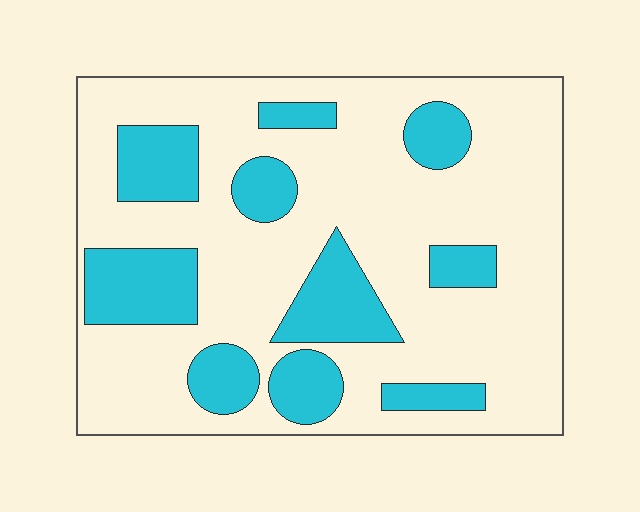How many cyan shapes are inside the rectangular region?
10.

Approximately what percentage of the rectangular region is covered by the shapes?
Approximately 25%.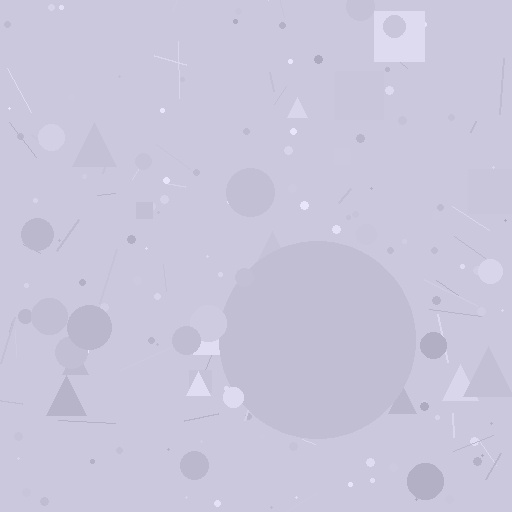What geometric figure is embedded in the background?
A circle is embedded in the background.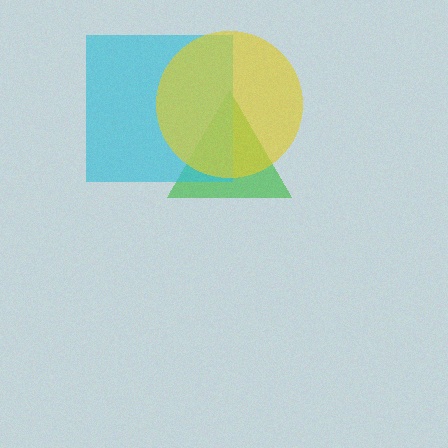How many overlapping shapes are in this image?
There are 3 overlapping shapes in the image.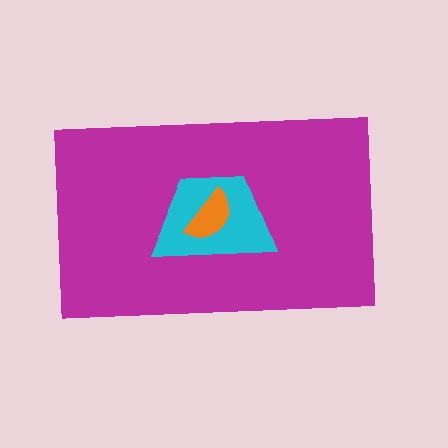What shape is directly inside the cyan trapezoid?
The orange semicircle.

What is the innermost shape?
The orange semicircle.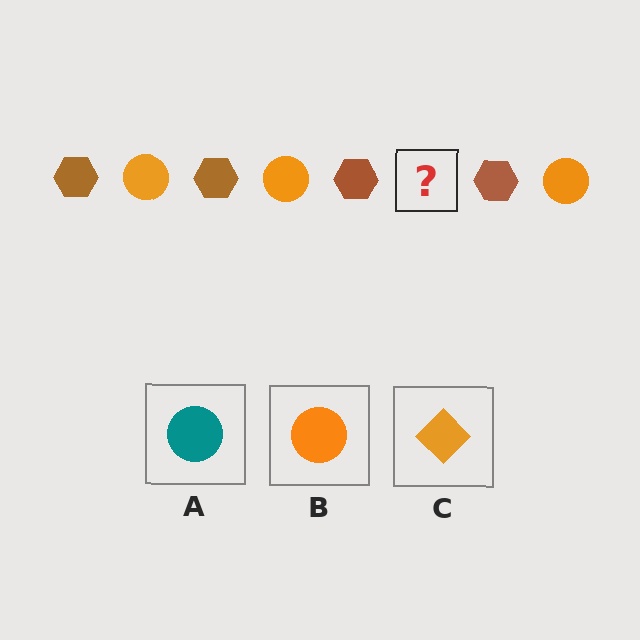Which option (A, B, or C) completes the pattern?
B.